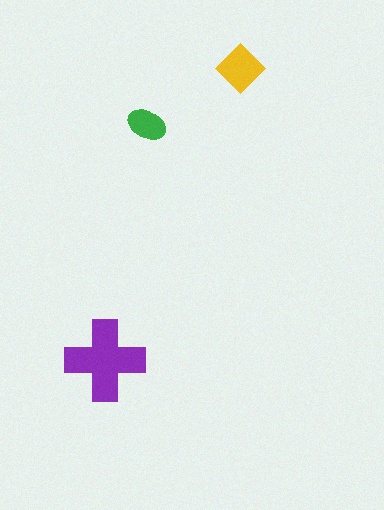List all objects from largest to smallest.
The purple cross, the yellow diamond, the green ellipse.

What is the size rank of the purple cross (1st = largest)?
1st.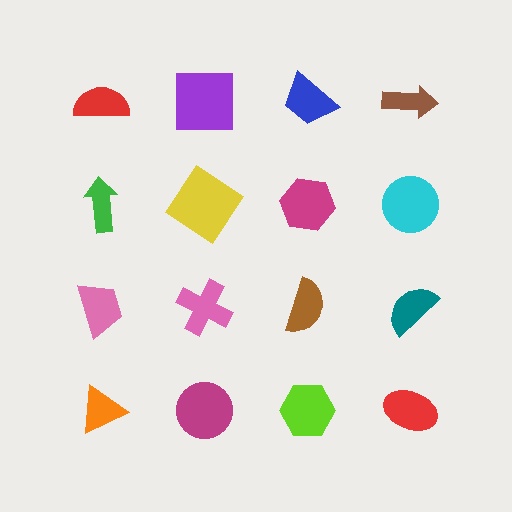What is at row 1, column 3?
A blue trapezoid.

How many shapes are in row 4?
4 shapes.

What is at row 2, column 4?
A cyan circle.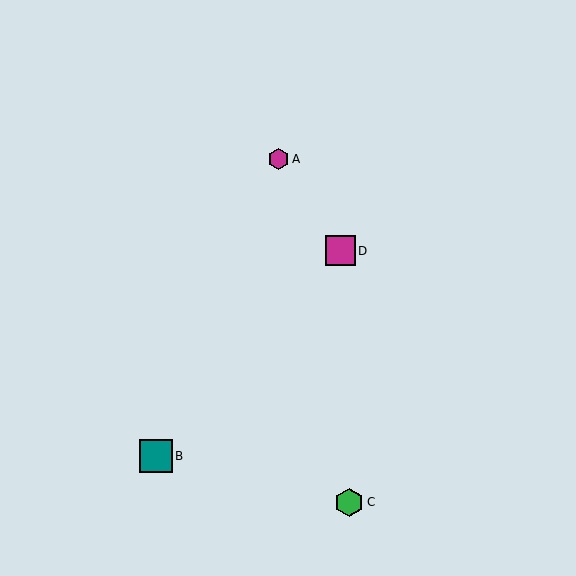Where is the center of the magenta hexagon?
The center of the magenta hexagon is at (279, 159).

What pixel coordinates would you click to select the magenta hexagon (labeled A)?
Click at (279, 159) to select the magenta hexagon A.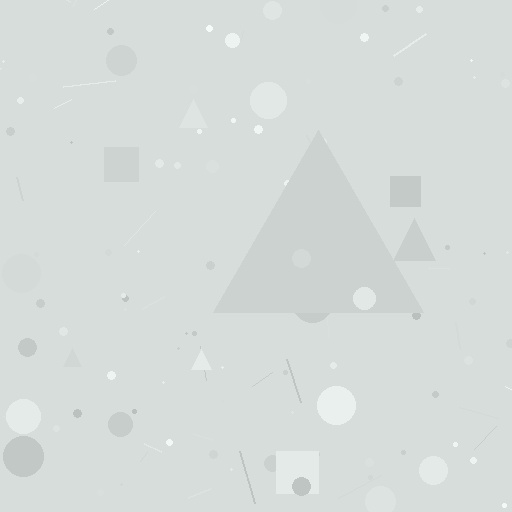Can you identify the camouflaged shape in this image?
The camouflaged shape is a triangle.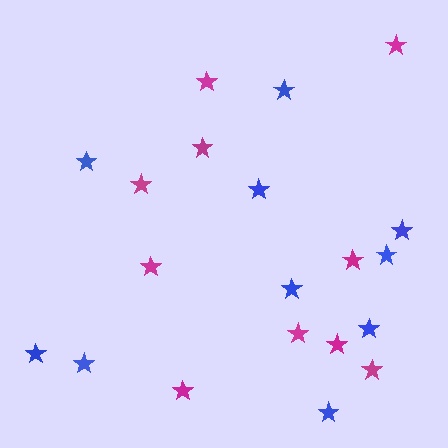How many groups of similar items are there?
There are 2 groups: one group of magenta stars (10) and one group of blue stars (10).